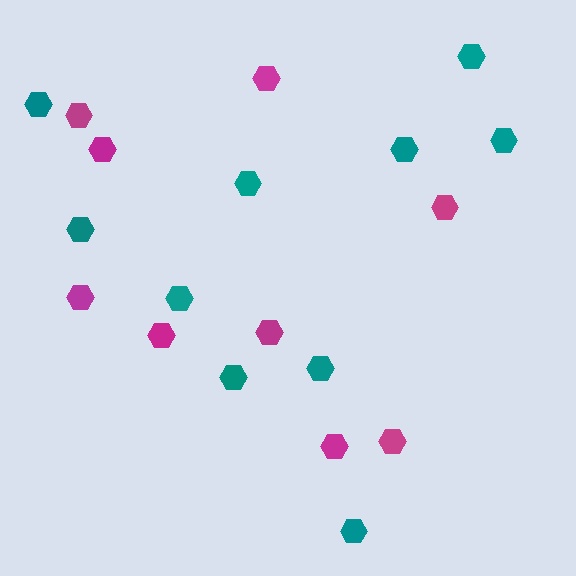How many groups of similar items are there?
There are 2 groups: one group of teal hexagons (10) and one group of magenta hexagons (9).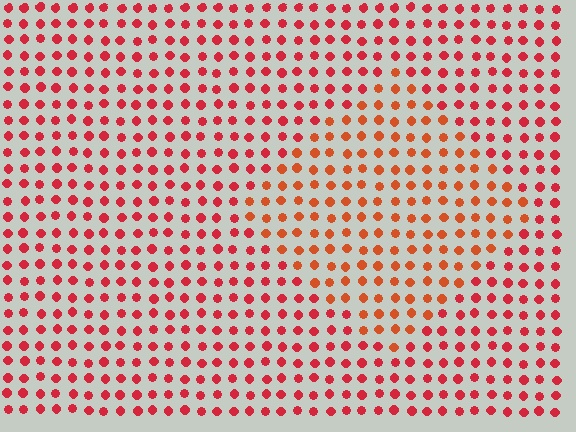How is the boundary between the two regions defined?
The boundary is defined purely by a slight shift in hue (about 23 degrees). Spacing, size, and orientation are identical on both sides.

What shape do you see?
I see a diamond.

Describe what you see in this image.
The image is filled with small red elements in a uniform arrangement. A diamond-shaped region is visible where the elements are tinted to a slightly different hue, forming a subtle color boundary.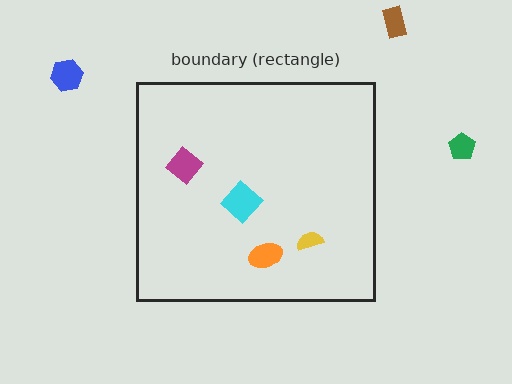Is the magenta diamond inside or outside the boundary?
Inside.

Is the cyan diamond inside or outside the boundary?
Inside.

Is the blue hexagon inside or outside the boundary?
Outside.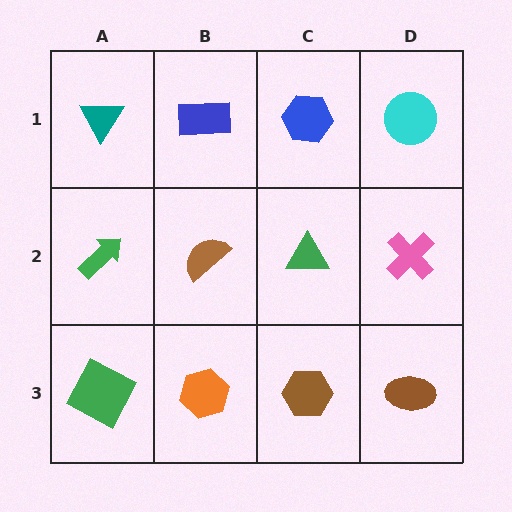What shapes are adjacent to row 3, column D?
A pink cross (row 2, column D), a brown hexagon (row 3, column C).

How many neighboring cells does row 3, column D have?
2.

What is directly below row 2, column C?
A brown hexagon.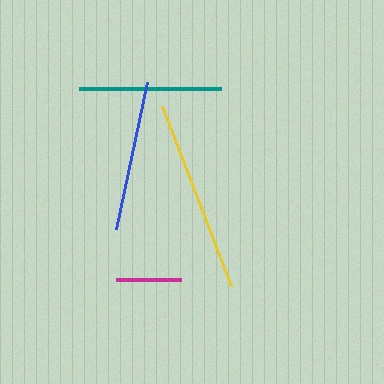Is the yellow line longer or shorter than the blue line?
The yellow line is longer than the blue line.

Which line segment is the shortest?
The magenta line is the shortest at approximately 66 pixels.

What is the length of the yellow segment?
The yellow segment is approximately 193 pixels long.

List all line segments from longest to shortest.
From longest to shortest: yellow, blue, teal, magenta.